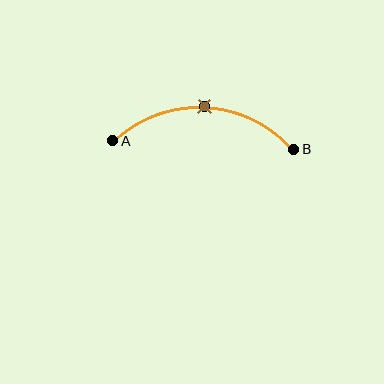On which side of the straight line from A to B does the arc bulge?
The arc bulges above the straight line connecting A and B.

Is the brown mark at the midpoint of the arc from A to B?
Yes. The brown mark lies on the arc at equal arc-length from both A and B — it is the arc midpoint.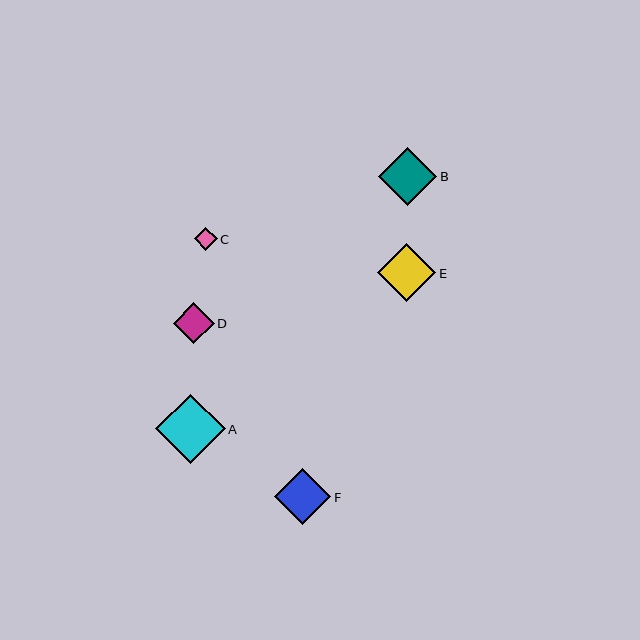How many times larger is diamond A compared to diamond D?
Diamond A is approximately 1.7 times the size of diamond D.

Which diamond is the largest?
Diamond A is the largest with a size of approximately 70 pixels.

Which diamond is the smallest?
Diamond C is the smallest with a size of approximately 23 pixels.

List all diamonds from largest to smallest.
From largest to smallest: A, B, E, F, D, C.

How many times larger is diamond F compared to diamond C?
Diamond F is approximately 2.5 times the size of diamond C.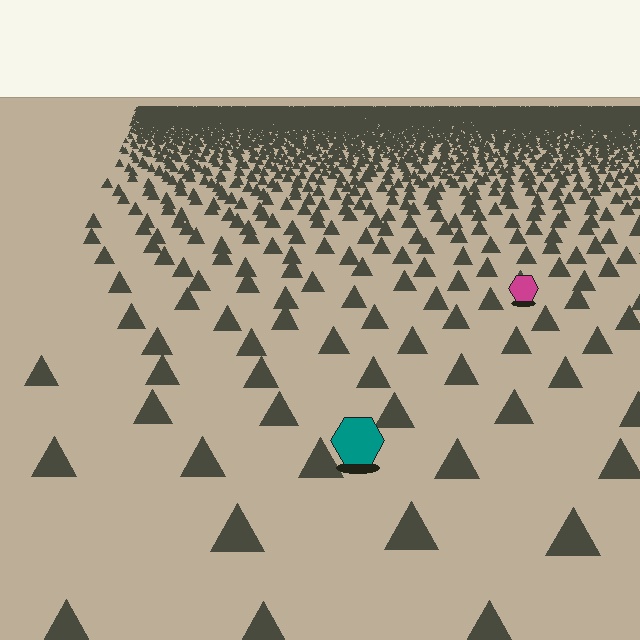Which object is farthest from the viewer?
The magenta hexagon is farthest from the viewer. It appears smaller and the ground texture around it is denser.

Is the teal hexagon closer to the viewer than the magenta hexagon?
Yes. The teal hexagon is closer — you can tell from the texture gradient: the ground texture is coarser near it.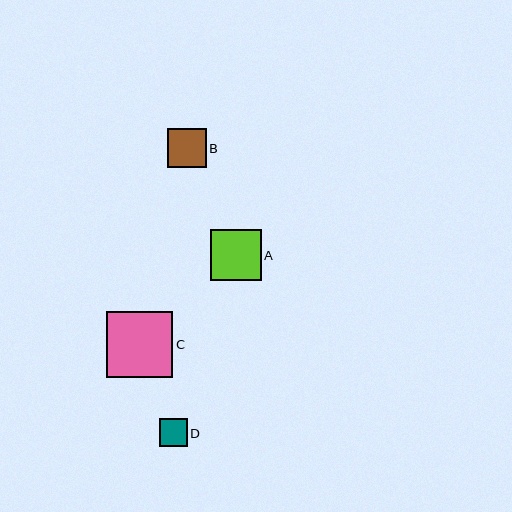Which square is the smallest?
Square D is the smallest with a size of approximately 28 pixels.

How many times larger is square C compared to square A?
Square C is approximately 1.3 times the size of square A.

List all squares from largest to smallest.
From largest to smallest: C, A, B, D.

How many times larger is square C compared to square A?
Square C is approximately 1.3 times the size of square A.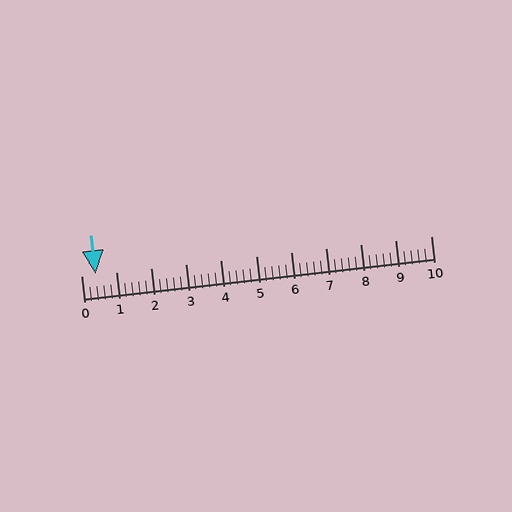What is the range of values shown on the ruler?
The ruler shows values from 0 to 10.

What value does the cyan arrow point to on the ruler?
The cyan arrow points to approximately 0.4.